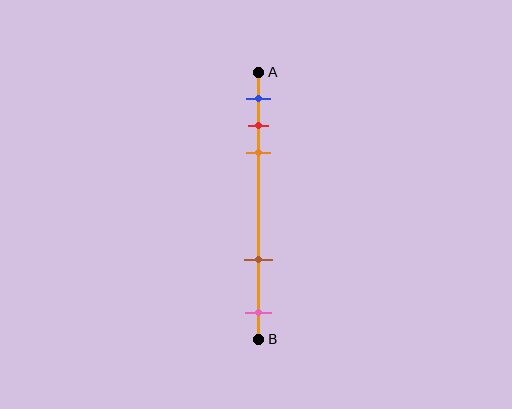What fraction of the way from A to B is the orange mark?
The orange mark is approximately 30% (0.3) of the way from A to B.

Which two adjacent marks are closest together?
The red and orange marks are the closest adjacent pair.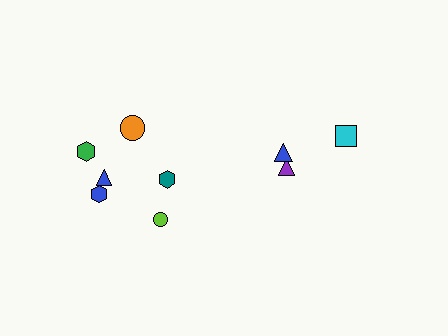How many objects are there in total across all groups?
There are 9 objects.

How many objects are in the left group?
There are 6 objects.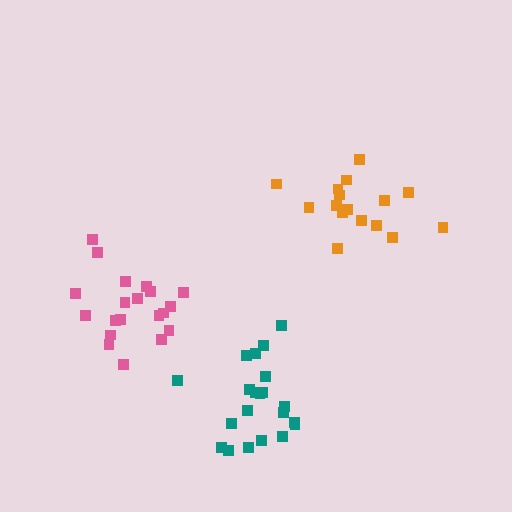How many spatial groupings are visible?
There are 3 spatial groupings.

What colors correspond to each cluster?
The clusters are colored: orange, pink, teal.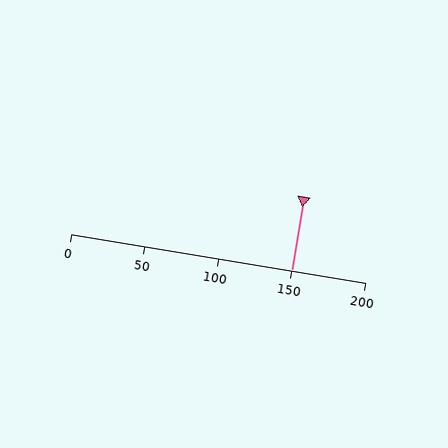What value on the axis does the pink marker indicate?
The marker indicates approximately 150.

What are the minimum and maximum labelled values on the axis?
The axis runs from 0 to 200.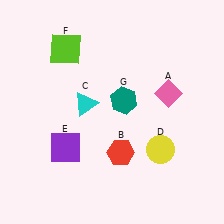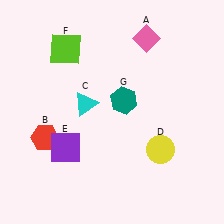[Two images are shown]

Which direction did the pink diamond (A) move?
The pink diamond (A) moved up.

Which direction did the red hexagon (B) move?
The red hexagon (B) moved left.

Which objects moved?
The objects that moved are: the pink diamond (A), the red hexagon (B).